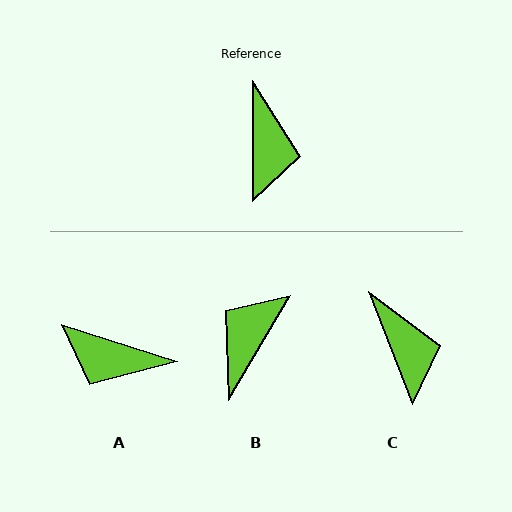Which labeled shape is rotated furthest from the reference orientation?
B, about 149 degrees away.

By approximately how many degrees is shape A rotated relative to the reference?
Approximately 108 degrees clockwise.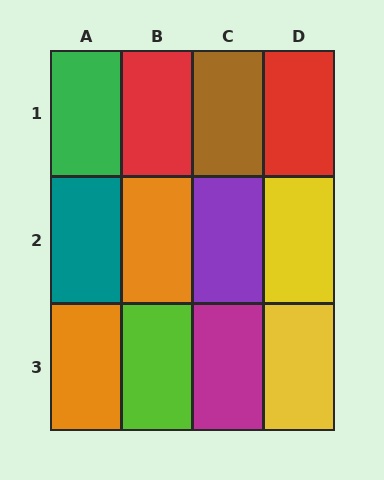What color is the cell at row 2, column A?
Teal.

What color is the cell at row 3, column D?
Yellow.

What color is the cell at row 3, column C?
Magenta.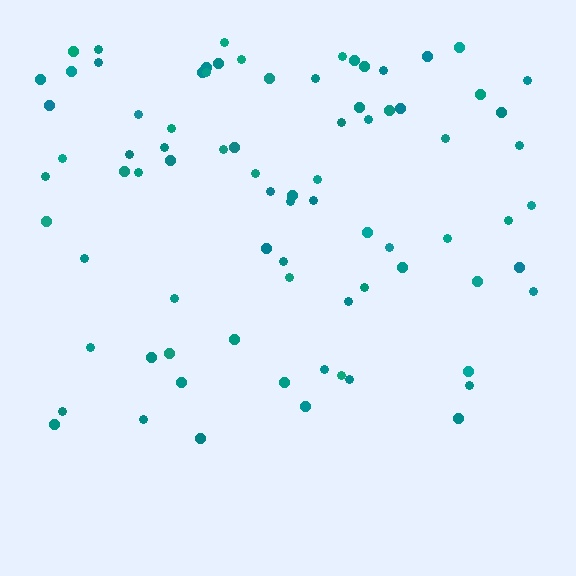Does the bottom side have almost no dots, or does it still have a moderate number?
Still a moderate number, just noticeably fewer than the top.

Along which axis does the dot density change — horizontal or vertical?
Vertical.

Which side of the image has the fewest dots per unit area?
The bottom.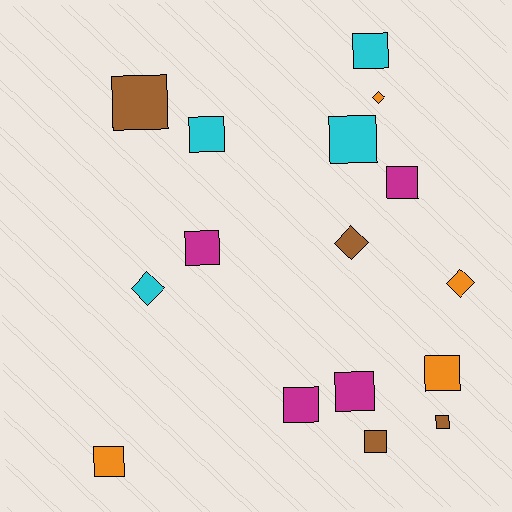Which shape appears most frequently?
Square, with 12 objects.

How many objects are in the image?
There are 16 objects.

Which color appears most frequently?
Orange, with 4 objects.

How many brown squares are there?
There are 3 brown squares.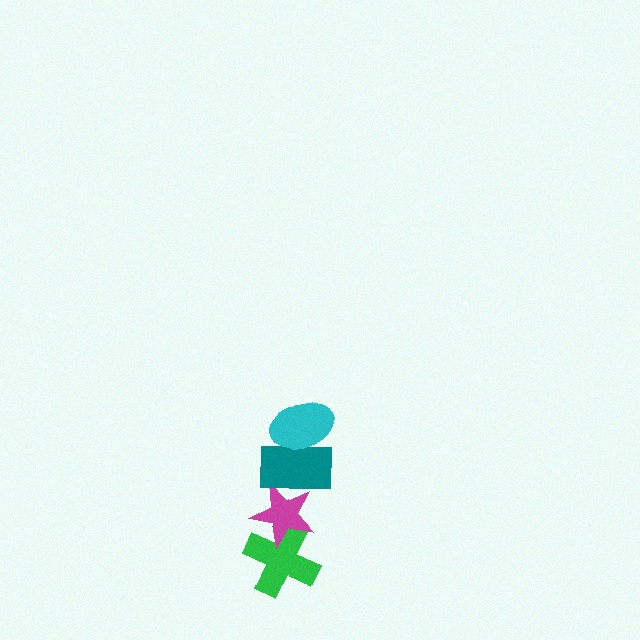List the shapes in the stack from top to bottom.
From top to bottom: the cyan ellipse, the teal rectangle, the magenta star, the green cross.